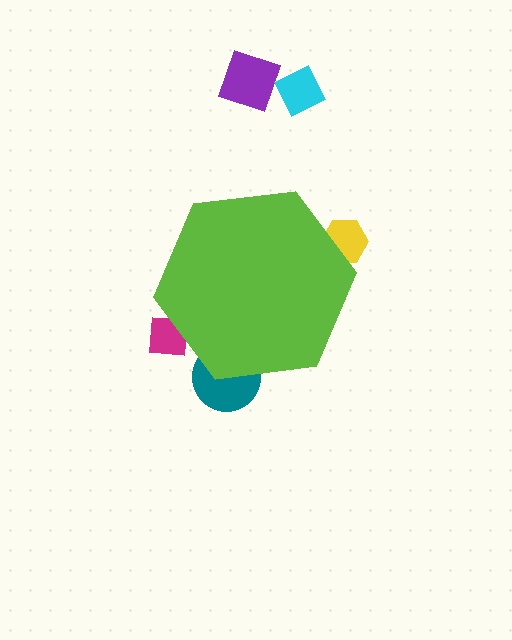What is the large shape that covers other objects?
A lime hexagon.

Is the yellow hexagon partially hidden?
Yes, the yellow hexagon is partially hidden behind the lime hexagon.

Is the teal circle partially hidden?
Yes, the teal circle is partially hidden behind the lime hexagon.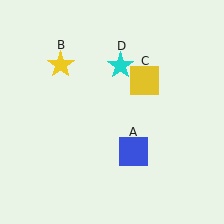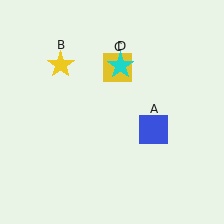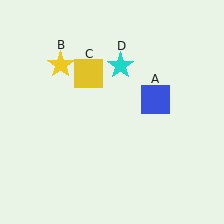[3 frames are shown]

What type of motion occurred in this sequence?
The blue square (object A), yellow square (object C) rotated counterclockwise around the center of the scene.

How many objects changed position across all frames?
2 objects changed position: blue square (object A), yellow square (object C).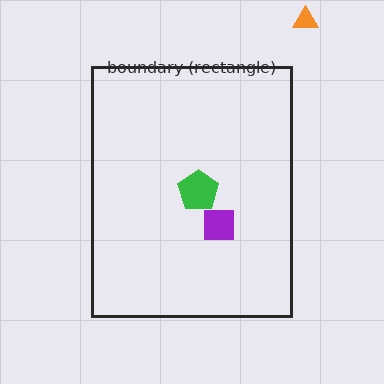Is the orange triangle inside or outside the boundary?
Outside.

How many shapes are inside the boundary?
2 inside, 1 outside.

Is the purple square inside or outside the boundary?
Inside.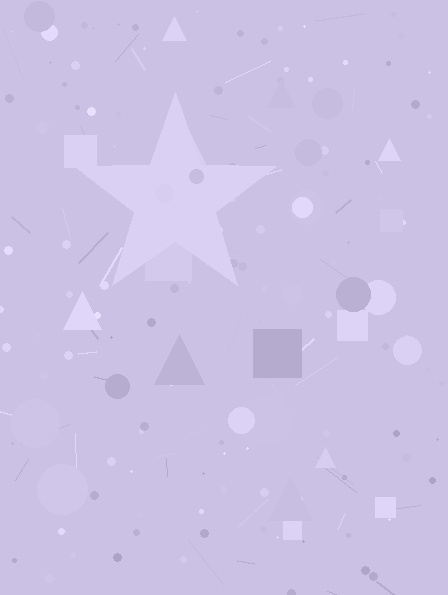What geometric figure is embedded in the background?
A star is embedded in the background.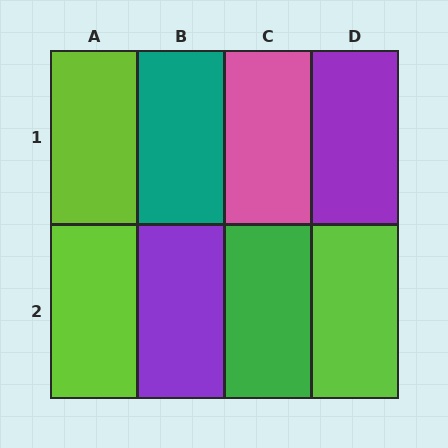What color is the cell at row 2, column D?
Lime.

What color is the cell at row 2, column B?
Purple.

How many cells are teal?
1 cell is teal.